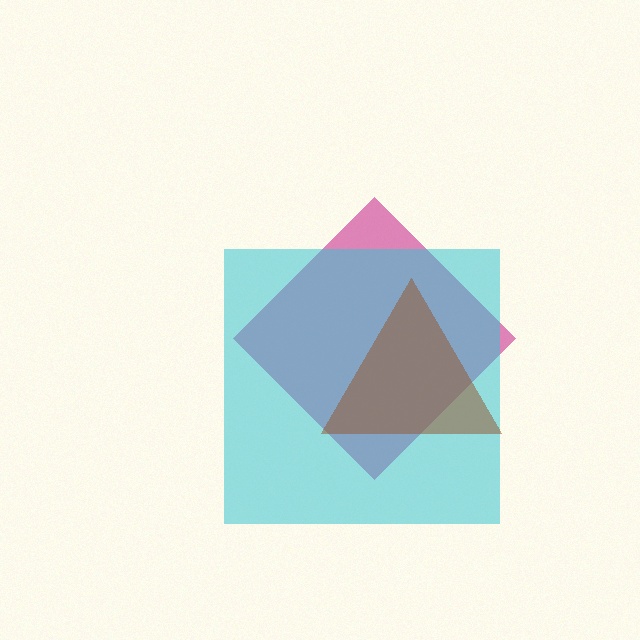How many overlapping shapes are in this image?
There are 3 overlapping shapes in the image.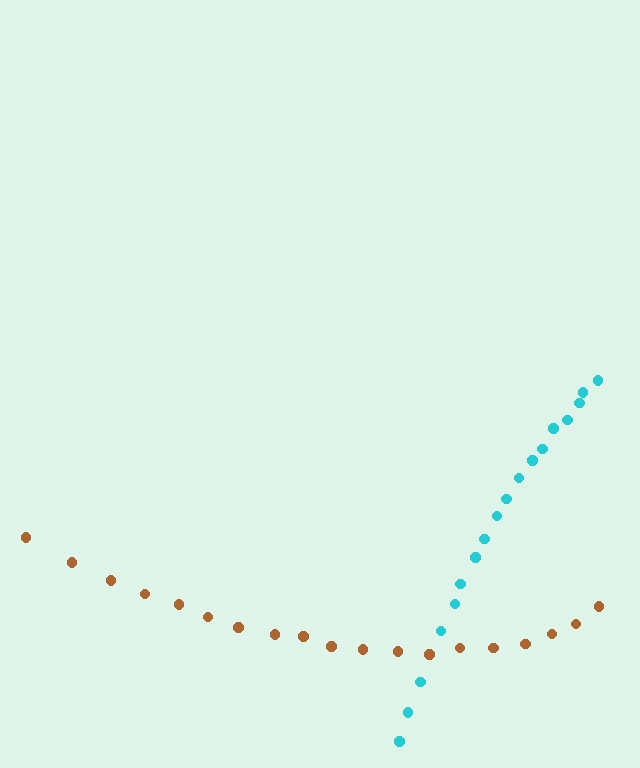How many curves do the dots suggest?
There are 2 distinct paths.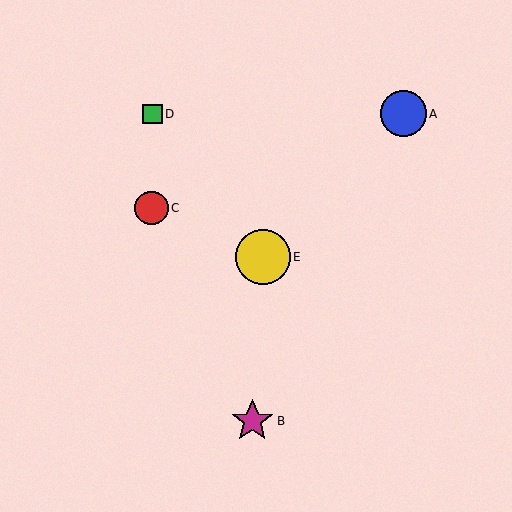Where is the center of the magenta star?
The center of the magenta star is at (252, 421).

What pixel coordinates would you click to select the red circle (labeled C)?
Click at (151, 208) to select the red circle C.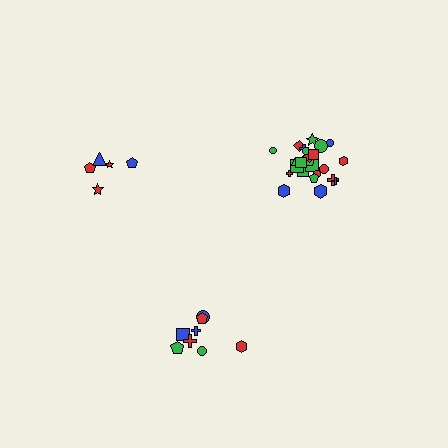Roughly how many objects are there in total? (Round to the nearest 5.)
Roughly 40 objects in total.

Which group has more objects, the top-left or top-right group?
The top-right group.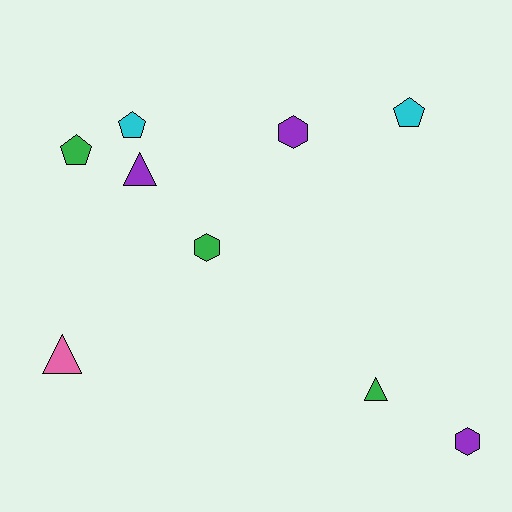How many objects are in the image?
There are 9 objects.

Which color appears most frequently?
Purple, with 3 objects.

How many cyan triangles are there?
There are no cyan triangles.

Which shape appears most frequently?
Hexagon, with 3 objects.